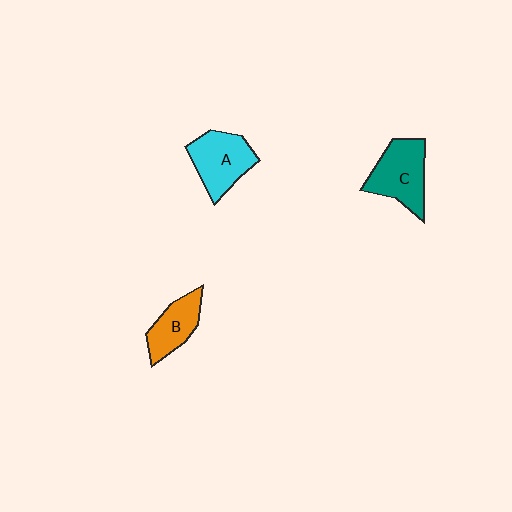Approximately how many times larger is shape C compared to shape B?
Approximately 1.4 times.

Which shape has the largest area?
Shape C (teal).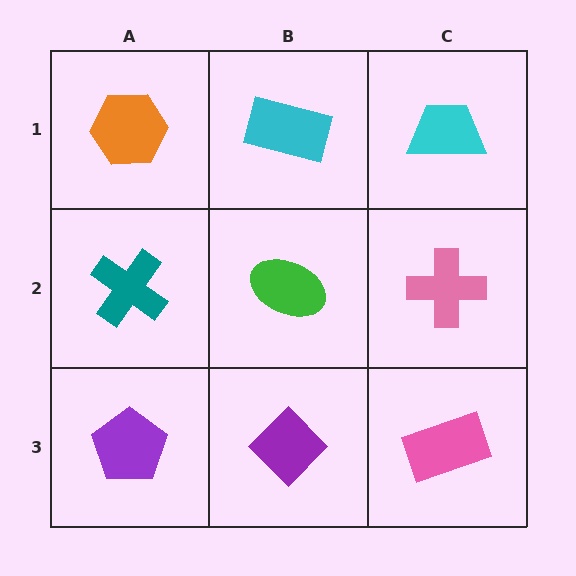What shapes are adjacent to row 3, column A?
A teal cross (row 2, column A), a purple diamond (row 3, column B).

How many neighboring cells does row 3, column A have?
2.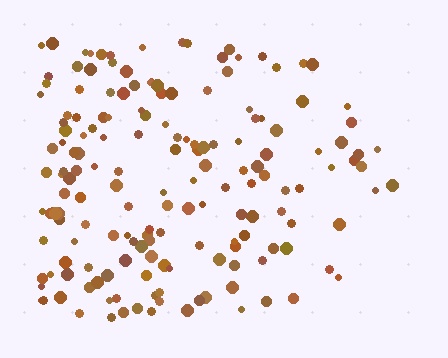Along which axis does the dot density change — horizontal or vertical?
Horizontal.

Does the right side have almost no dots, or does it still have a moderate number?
Still a moderate number, just noticeably fewer than the left.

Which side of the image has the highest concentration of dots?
The left.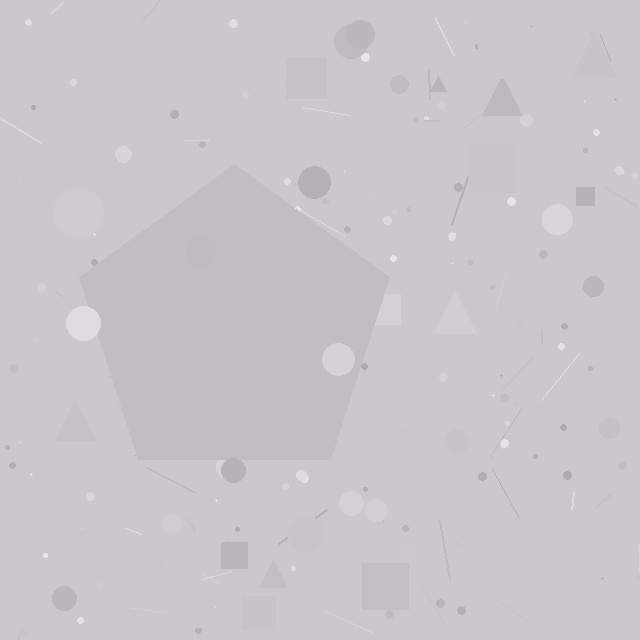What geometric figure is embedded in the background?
A pentagon is embedded in the background.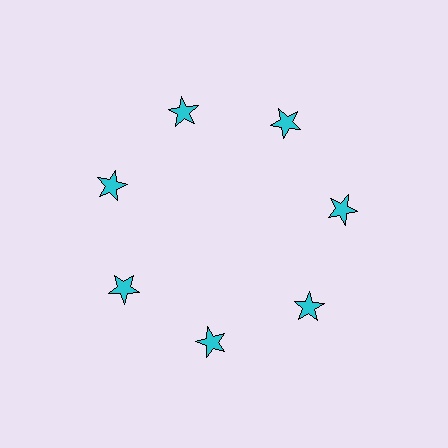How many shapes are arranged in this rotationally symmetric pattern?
There are 7 shapes, arranged in 7 groups of 1.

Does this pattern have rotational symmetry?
Yes, this pattern has 7-fold rotational symmetry. It looks the same after rotating 51 degrees around the center.